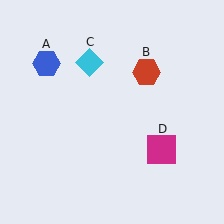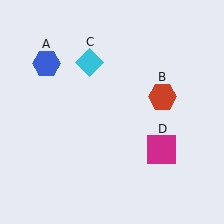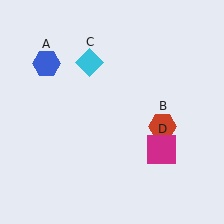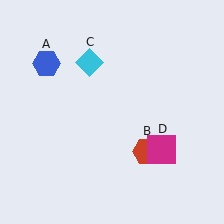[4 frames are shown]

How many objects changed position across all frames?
1 object changed position: red hexagon (object B).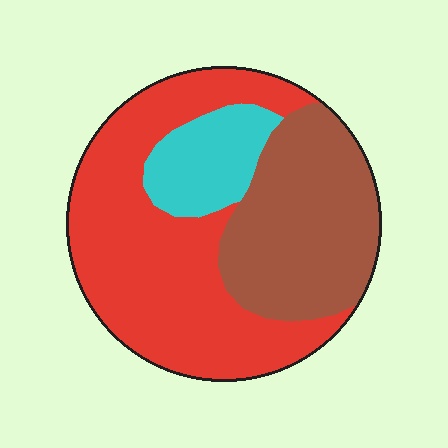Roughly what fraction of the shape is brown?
Brown takes up about one third (1/3) of the shape.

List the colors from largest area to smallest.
From largest to smallest: red, brown, cyan.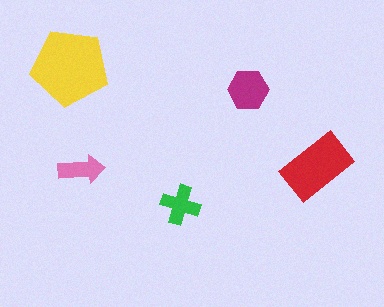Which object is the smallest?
The pink arrow.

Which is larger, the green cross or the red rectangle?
The red rectangle.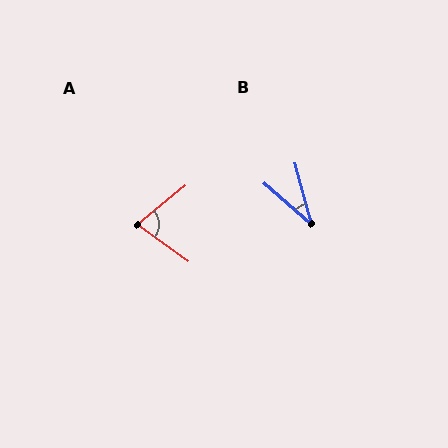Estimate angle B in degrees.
Approximately 34 degrees.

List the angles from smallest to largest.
B (34°), A (75°).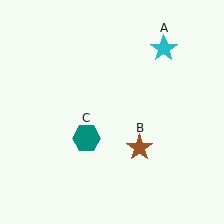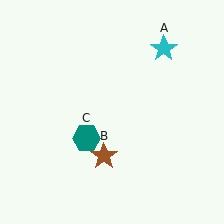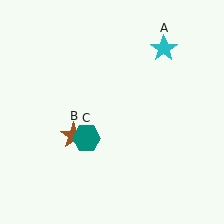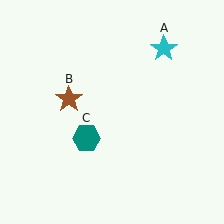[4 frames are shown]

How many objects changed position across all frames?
1 object changed position: brown star (object B).